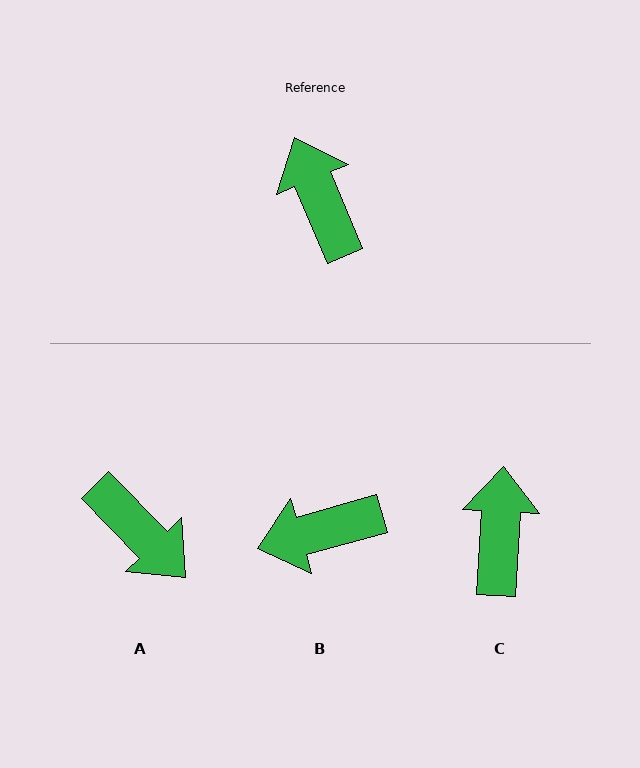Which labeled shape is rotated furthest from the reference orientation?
A, about 159 degrees away.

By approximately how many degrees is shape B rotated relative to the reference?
Approximately 83 degrees counter-clockwise.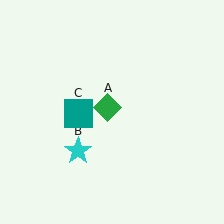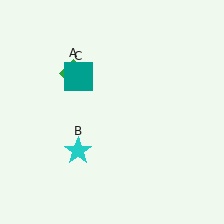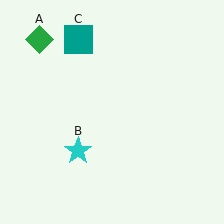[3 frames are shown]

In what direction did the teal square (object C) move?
The teal square (object C) moved up.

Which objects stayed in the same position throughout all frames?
Cyan star (object B) remained stationary.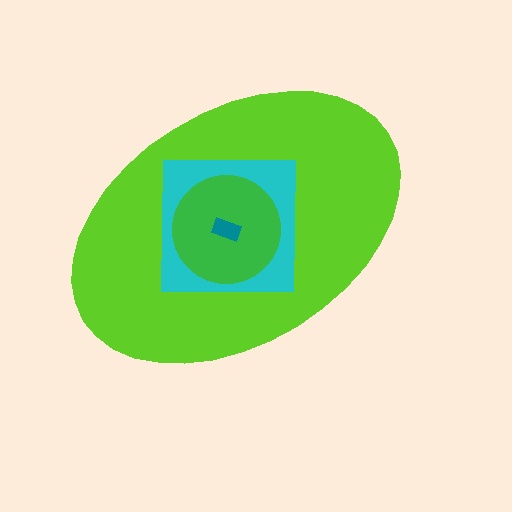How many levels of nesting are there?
4.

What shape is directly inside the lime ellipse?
The cyan square.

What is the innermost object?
The teal rectangle.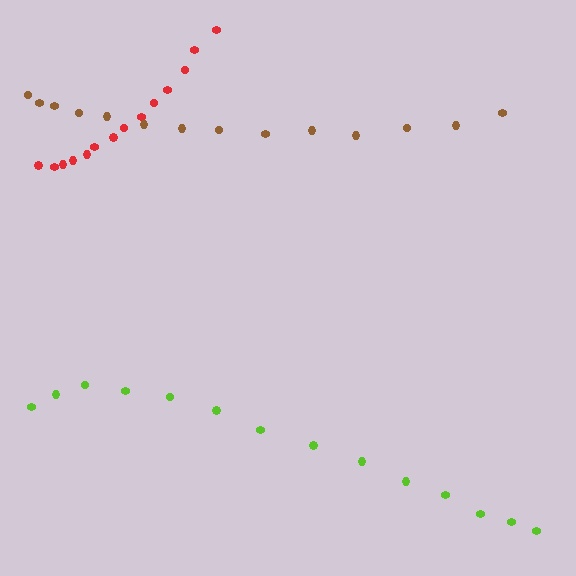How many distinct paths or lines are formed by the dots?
There are 3 distinct paths.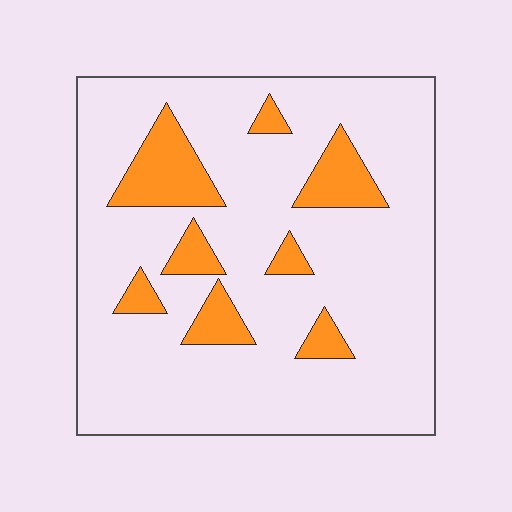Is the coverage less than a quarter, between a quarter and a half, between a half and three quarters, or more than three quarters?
Less than a quarter.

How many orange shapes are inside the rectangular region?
8.